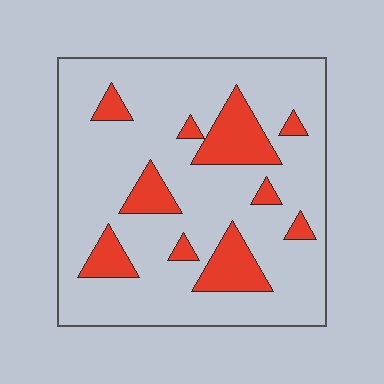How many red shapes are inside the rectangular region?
10.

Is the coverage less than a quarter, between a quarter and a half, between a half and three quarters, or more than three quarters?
Less than a quarter.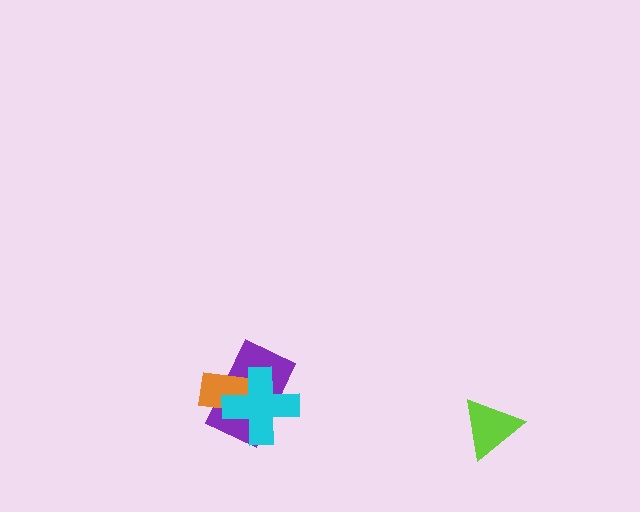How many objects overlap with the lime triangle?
0 objects overlap with the lime triangle.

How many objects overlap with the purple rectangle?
2 objects overlap with the purple rectangle.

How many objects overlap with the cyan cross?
2 objects overlap with the cyan cross.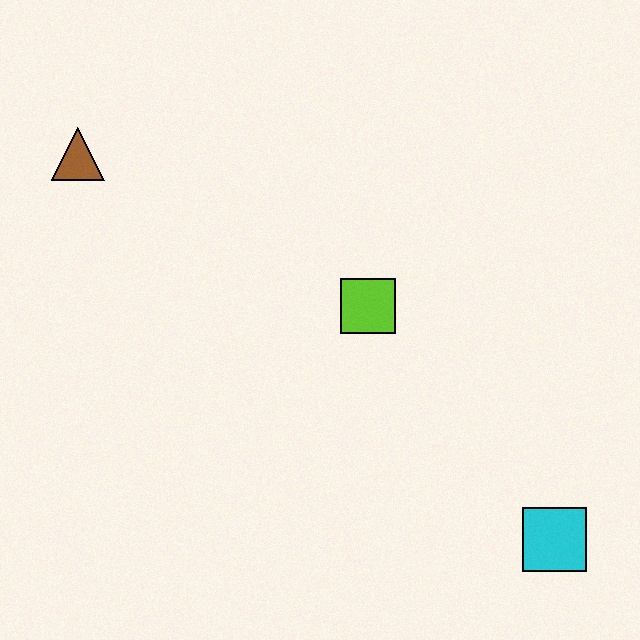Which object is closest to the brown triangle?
The lime square is closest to the brown triangle.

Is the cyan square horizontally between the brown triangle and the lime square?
No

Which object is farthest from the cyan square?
The brown triangle is farthest from the cyan square.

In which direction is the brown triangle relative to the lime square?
The brown triangle is to the left of the lime square.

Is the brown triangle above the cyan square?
Yes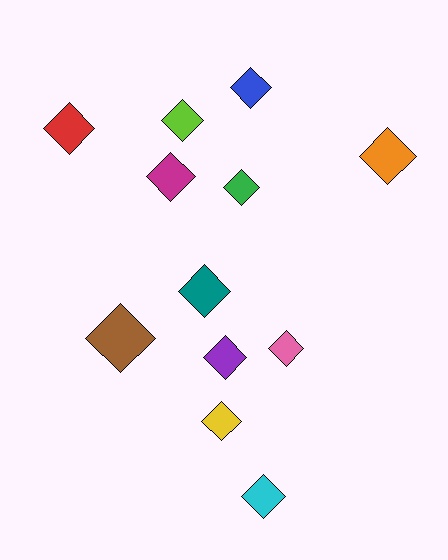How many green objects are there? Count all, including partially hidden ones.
There is 1 green object.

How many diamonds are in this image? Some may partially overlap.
There are 12 diamonds.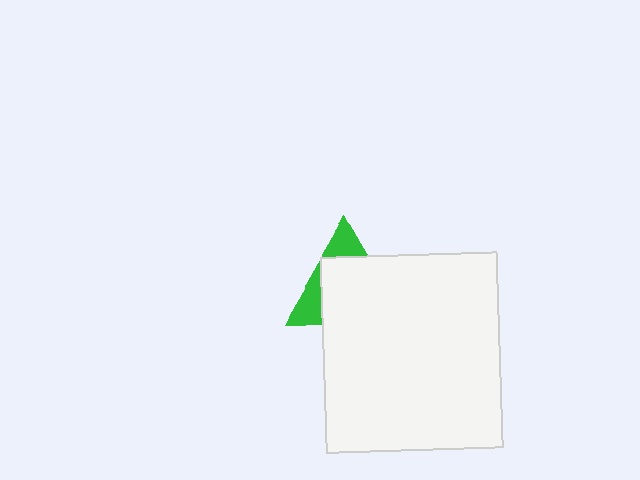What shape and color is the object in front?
The object in front is a white rectangle.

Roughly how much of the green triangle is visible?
A small part of it is visible (roughly 33%).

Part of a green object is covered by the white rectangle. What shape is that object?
It is a triangle.